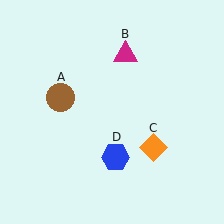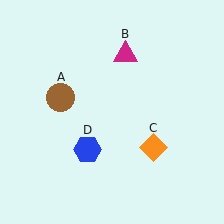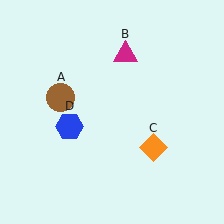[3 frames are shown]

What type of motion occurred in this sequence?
The blue hexagon (object D) rotated clockwise around the center of the scene.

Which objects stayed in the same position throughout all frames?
Brown circle (object A) and magenta triangle (object B) and orange diamond (object C) remained stationary.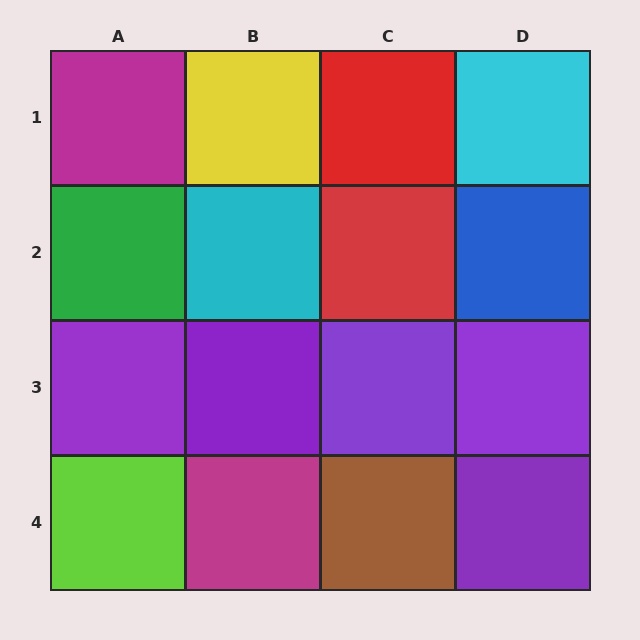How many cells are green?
1 cell is green.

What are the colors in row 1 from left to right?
Magenta, yellow, red, cyan.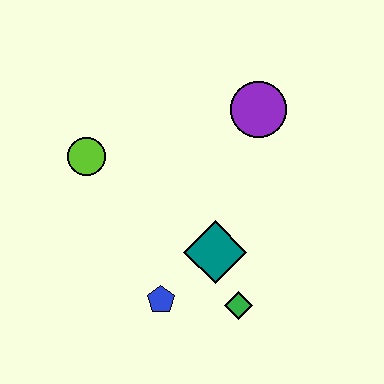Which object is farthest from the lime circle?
The green diamond is farthest from the lime circle.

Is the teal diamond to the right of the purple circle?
No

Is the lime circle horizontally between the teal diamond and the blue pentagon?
No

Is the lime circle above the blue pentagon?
Yes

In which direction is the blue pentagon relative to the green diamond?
The blue pentagon is to the left of the green diamond.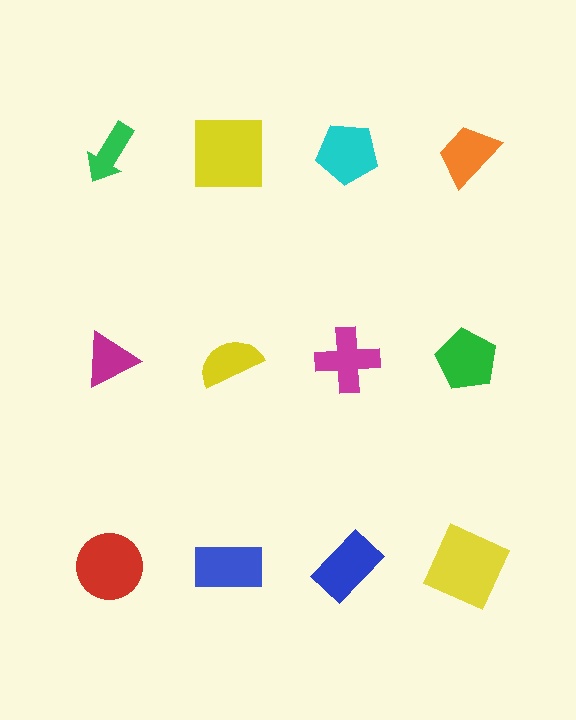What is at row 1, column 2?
A yellow square.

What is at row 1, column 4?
An orange trapezoid.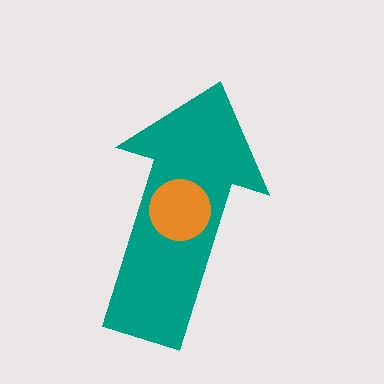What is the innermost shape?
The orange circle.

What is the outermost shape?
The teal arrow.